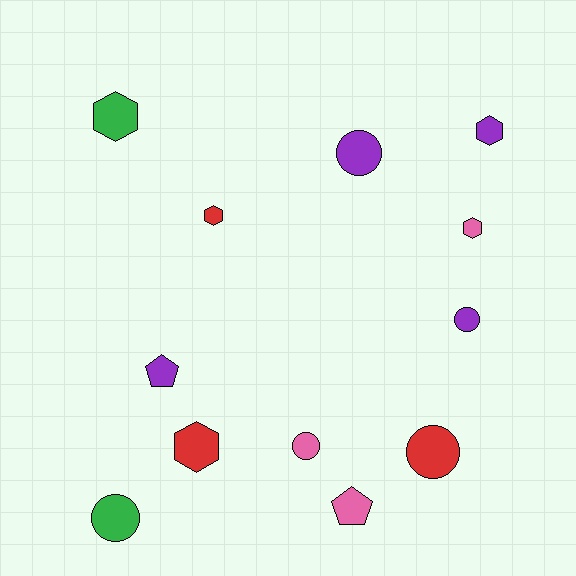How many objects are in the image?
There are 12 objects.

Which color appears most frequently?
Purple, with 4 objects.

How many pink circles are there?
There is 1 pink circle.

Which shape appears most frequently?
Circle, with 5 objects.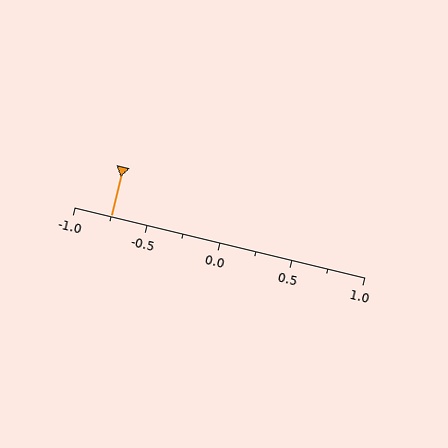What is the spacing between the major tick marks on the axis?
The major ticks are spaced 0.5 apart.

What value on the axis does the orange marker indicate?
The marker indicates approximately -0.75.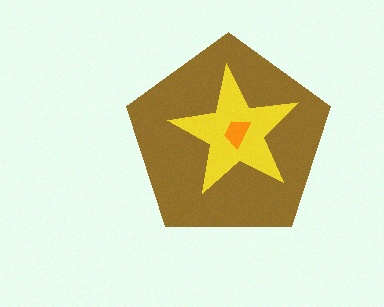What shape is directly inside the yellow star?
The orange trapezoid.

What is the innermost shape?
The orange trapezoid.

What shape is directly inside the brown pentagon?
The yellow star.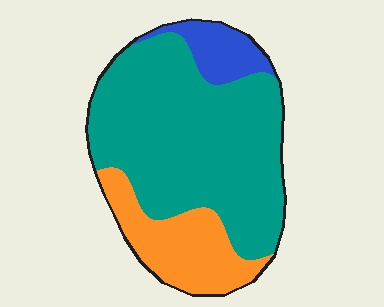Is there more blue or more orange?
Orange.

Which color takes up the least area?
Blue, at roughly 10%.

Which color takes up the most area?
Teal, at roughly 70%.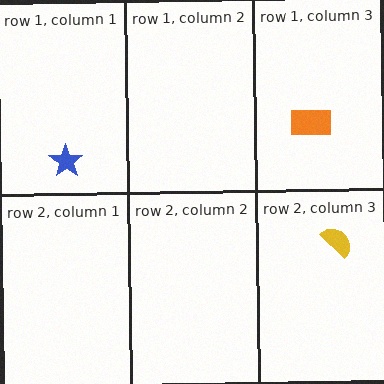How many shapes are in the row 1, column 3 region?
1.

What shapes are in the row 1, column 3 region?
The orange rectangle.